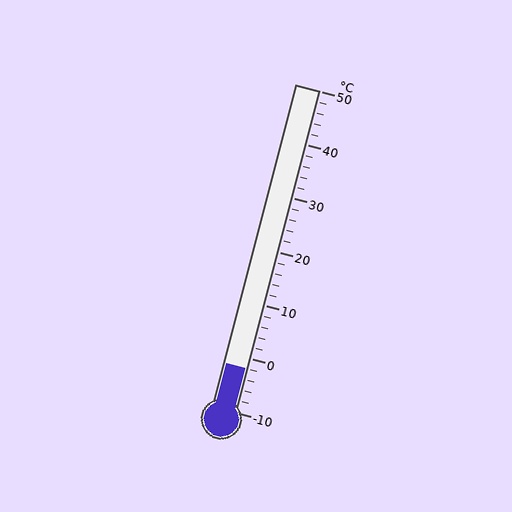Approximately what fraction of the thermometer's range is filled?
The thermometer is filled to approximately 15% of its range.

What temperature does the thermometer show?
The thermometer shows approximately -2°C.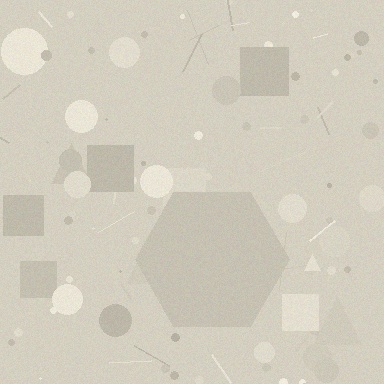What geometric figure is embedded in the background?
A hexagon is embedded in the background.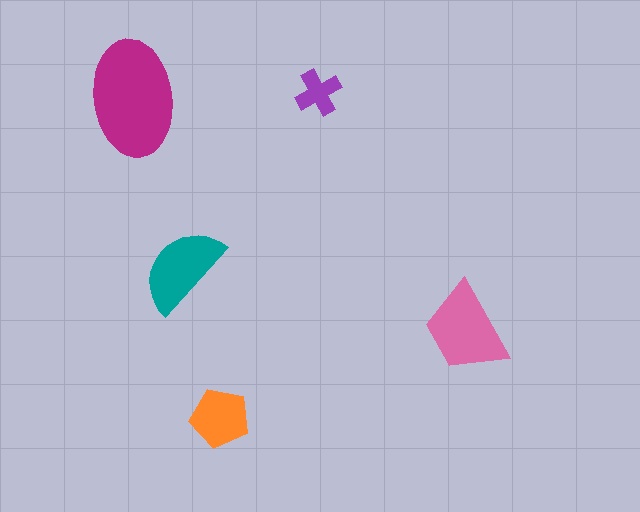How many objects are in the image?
There are 5 objects in the image.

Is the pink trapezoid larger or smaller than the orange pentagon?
Larger.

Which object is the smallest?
The purple cross.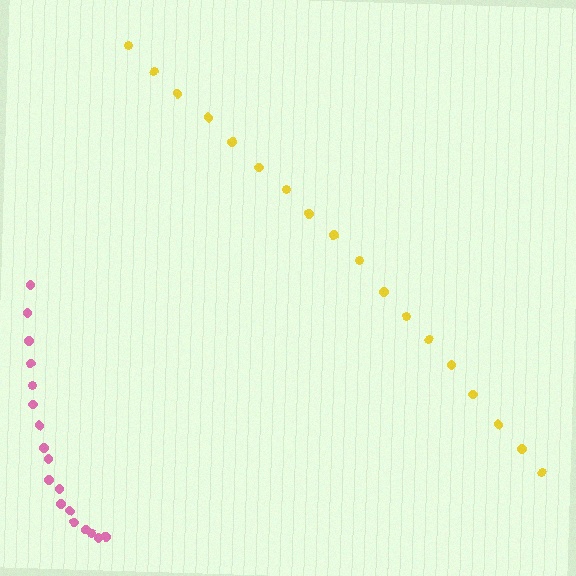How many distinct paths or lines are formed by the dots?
There are 2 distinct paths.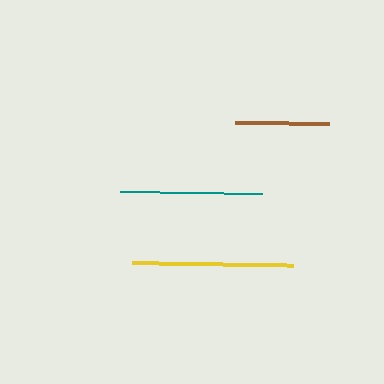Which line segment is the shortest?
The brown line is the shortest at approximately 93 pixels.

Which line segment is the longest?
The yellow line is the longest at approximately 161 pixels.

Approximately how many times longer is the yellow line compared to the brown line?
The yellow line is approximately 1.7 times the length of the brown line.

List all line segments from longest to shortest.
From longest to shortest: yellow, teal, brown.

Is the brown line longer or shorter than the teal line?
The teal line is longer than the brown line.